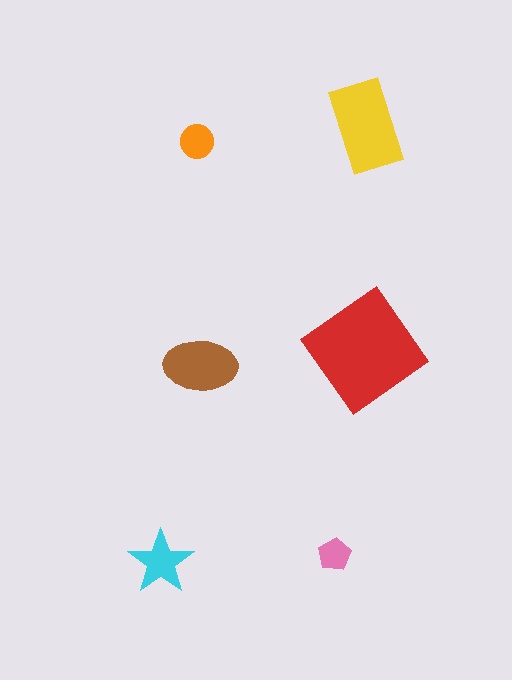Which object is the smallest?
The pink pentagon.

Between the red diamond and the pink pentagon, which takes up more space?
The red diamond.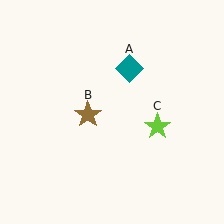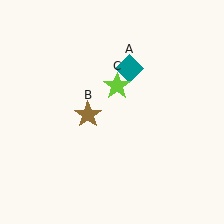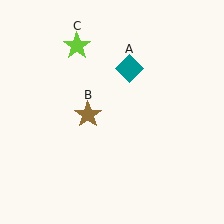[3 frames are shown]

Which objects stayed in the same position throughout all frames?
Teal diamond (object A) and brown star (object B) remained stationary.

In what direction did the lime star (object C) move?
The lime star (object C) moved up and to the left.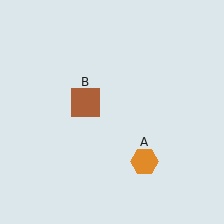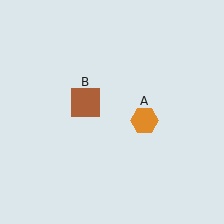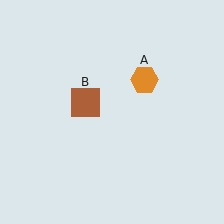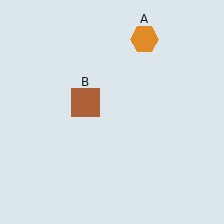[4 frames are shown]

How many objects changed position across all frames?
1 object changed position: orange hexagon (object A).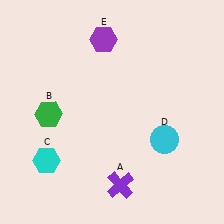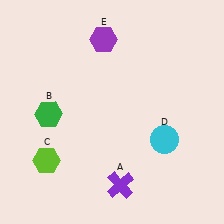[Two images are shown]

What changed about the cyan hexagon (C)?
In Image 1, C is cyan. In Image 2, it changed to lime.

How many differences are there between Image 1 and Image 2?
There is 1 difference between the two images.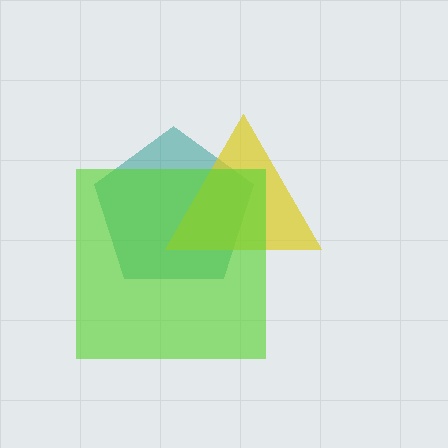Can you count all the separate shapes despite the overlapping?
Yes, there are 3 separate shapes.